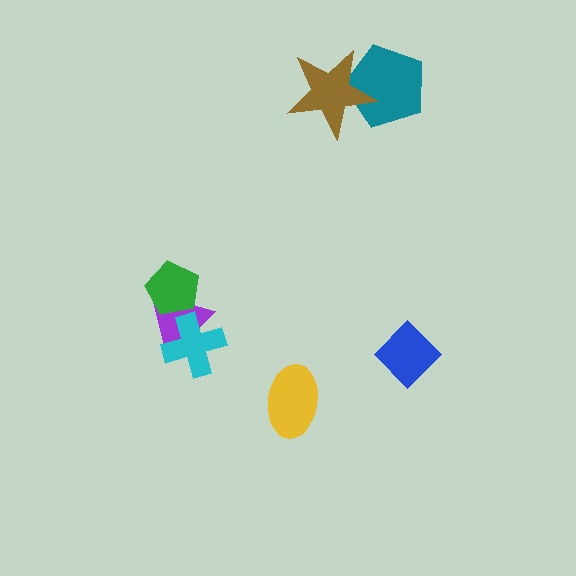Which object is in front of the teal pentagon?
The brown star is in front of the teal pentagon.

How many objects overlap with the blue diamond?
0 objects overlap with the blue diamond.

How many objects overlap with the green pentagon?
1 object overlaps with the green pentagon.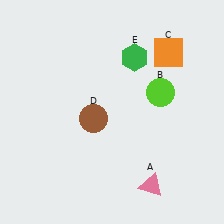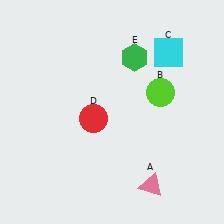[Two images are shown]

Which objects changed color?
C changed from orange to cyan. D changed from brown to red.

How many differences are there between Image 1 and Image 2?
There are 2 differences between the two images.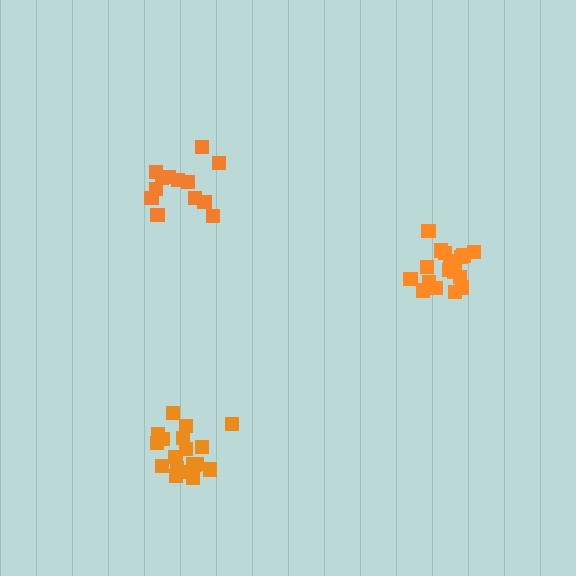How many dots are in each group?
Group 1: 19 dots, Group 2: 19 dots, Group 3: 13 dots (51 total).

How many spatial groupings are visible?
There are 3 spatial groupings.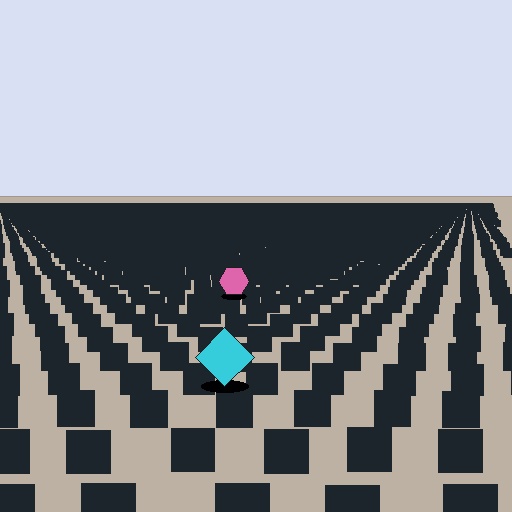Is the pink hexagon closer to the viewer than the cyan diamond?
No. The cyan diamond is closer — you can tell from the texture gradient: the ground texture is coarser near it.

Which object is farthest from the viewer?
The pink hexagon is farthest from the viewer. It appears smaller and the ground texture around it is denser.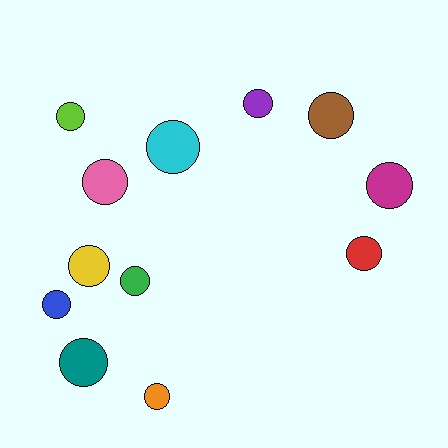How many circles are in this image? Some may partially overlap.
There are 12 circles.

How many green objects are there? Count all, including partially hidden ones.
There is 1 green object.